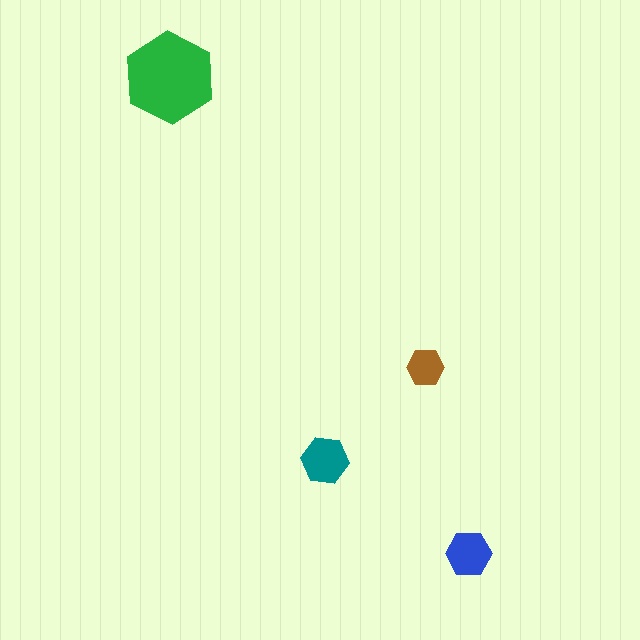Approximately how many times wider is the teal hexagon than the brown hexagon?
About 1.5 times wider.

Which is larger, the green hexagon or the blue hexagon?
The green one.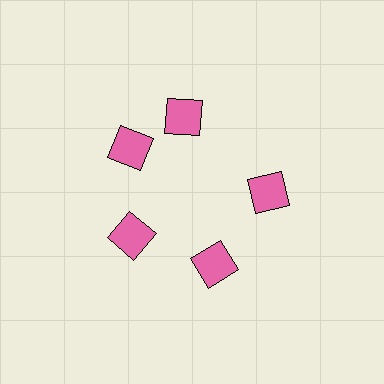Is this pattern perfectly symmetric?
No. The 5 pink squares are arranged in a ring, but one element near the 1 o'clock position is rotated out of alignment along the ring, breaking the 5-fold rotational symmetry.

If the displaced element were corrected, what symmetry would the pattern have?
It would have 5-fold rotational symmetry — the pattern would map onto itself every 72 degrees.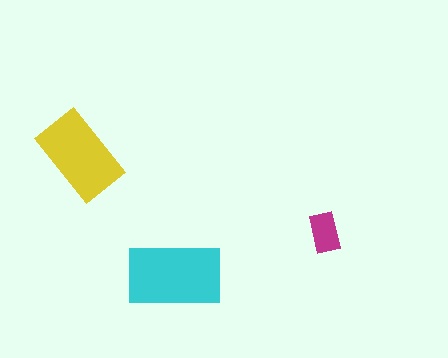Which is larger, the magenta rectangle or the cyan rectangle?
The cyan one.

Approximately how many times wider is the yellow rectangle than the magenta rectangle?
About 2 times wider.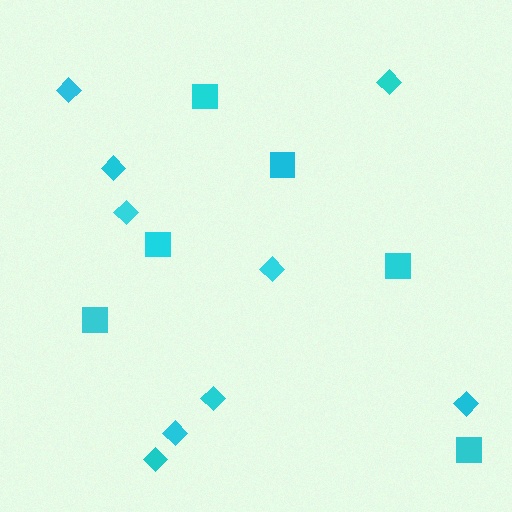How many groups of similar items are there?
There are 2 groups: one group of diamonds (9) and one group of squares (6).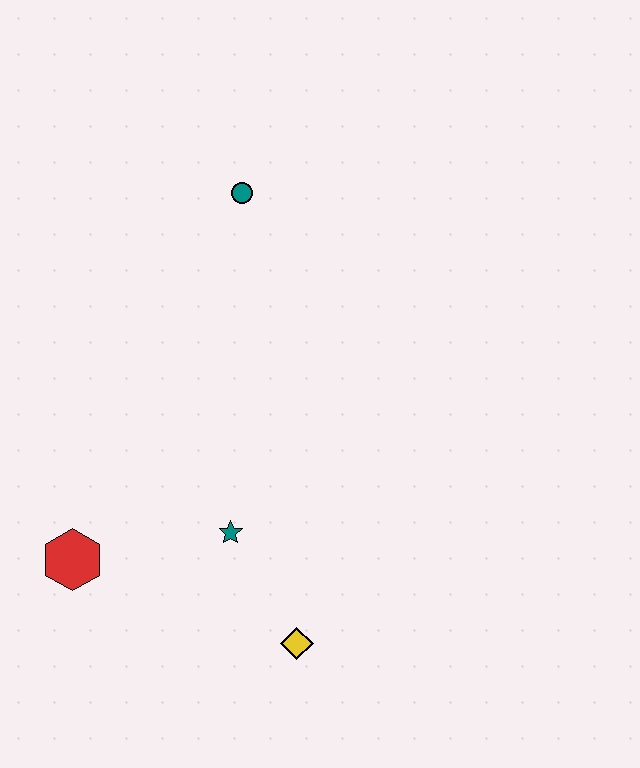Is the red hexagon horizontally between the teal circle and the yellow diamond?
No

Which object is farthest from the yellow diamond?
The teal circle is farthest from the yellow diamond.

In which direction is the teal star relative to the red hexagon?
The teal star is to the right of the red hexagon.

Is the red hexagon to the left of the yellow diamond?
Yes